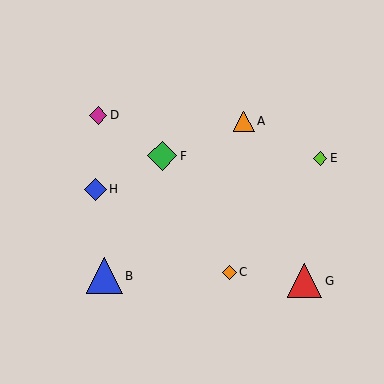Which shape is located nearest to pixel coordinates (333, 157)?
The lime diamond (labeled E) at (320, 158) is nearest to that location.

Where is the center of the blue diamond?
The center of the blue diamond is at (96, 189).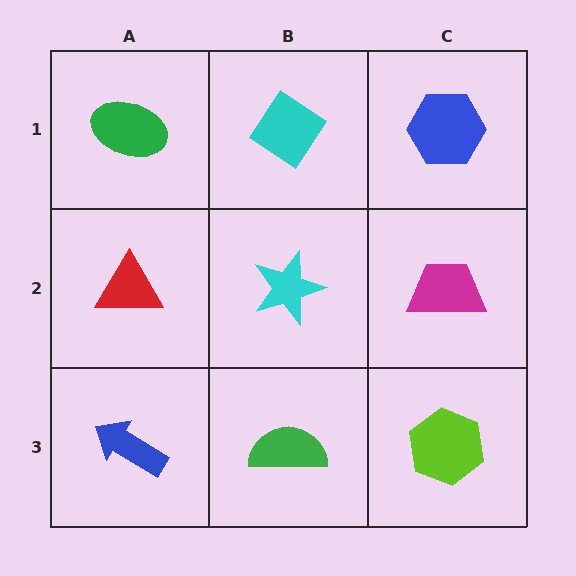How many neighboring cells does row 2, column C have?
3.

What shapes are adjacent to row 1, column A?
A red triangle (row 2, column A), a cyan diamond (row 1, column B).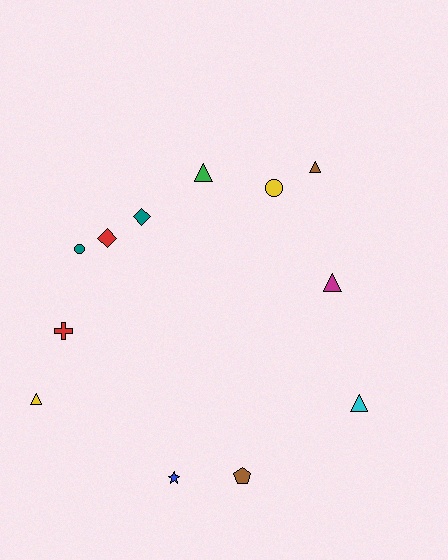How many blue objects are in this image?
There is 1 blue object.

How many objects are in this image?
There are 12 objects.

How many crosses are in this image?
There is 1 cross.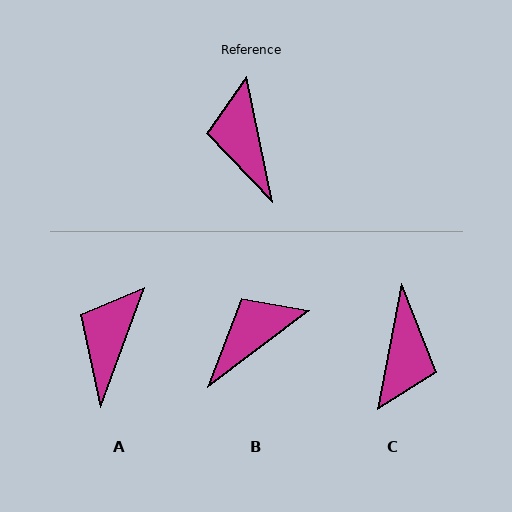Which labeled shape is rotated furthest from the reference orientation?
C, about 158 degrees away.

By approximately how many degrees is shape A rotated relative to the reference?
Approximately 32 degrees clockwise.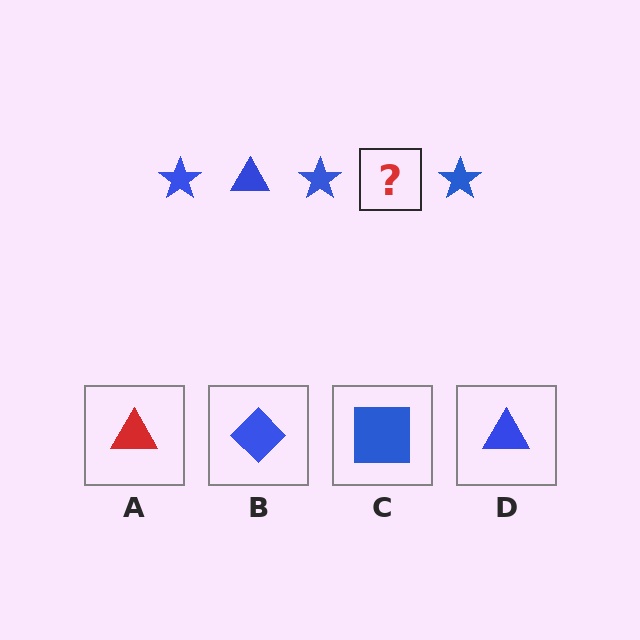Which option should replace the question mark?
Option D.